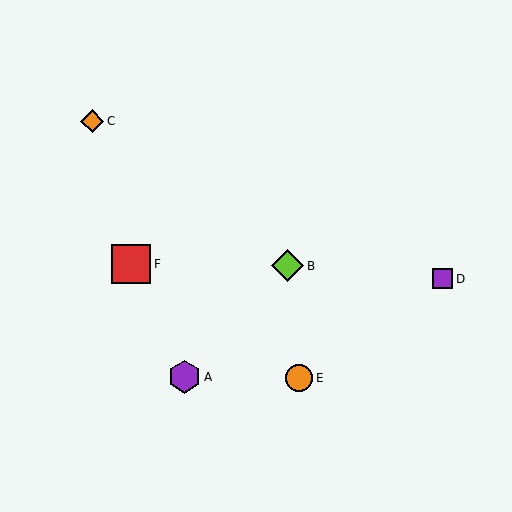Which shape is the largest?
The red square (labeled F) is the largest.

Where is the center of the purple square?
The center of the purple square is at (443, 279).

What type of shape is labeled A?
Shape A is a purple hexagon.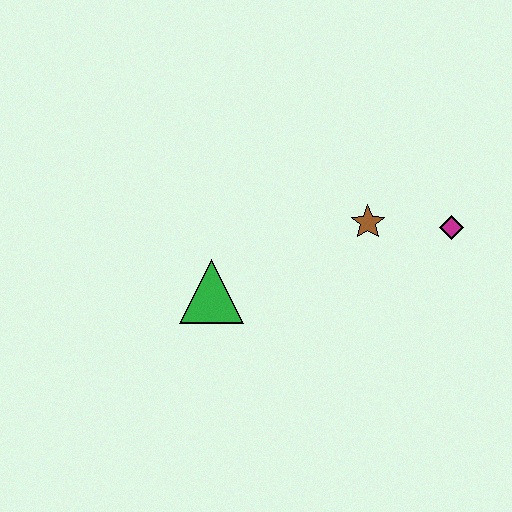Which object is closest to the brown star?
The magenta diamond is closest to the brown star.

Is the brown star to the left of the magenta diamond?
Yes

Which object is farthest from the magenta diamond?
The green triangle is farthest from the magenta diamond.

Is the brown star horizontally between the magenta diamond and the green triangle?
Yes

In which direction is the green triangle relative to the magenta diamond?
The green triangle is to the left of the magenta diamond.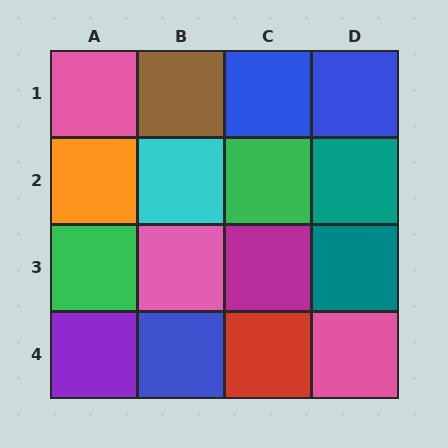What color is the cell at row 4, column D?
Pink.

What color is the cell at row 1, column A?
Pink.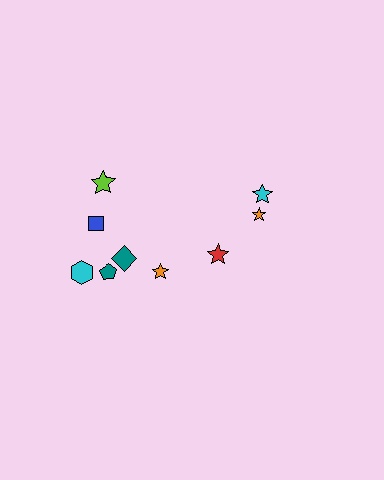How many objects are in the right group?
There are 3 objects.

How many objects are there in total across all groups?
There are 9 objects.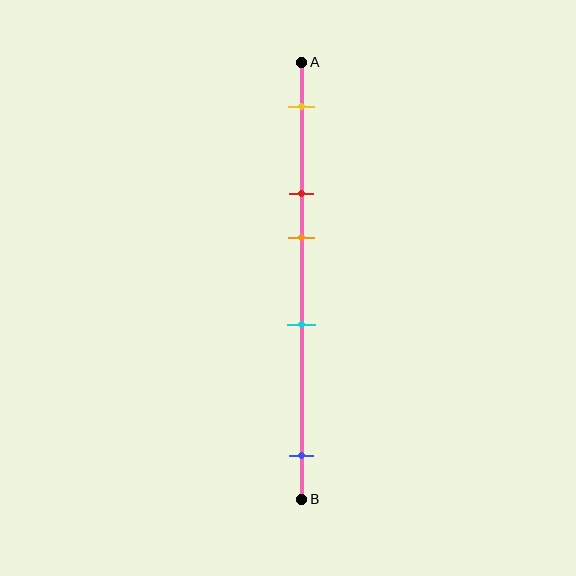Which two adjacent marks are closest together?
The red and orange marks are the closest adjacent pair.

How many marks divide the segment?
There are 5 marks dividing the segment.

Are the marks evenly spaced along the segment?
No, the marks are not evenly spaced.